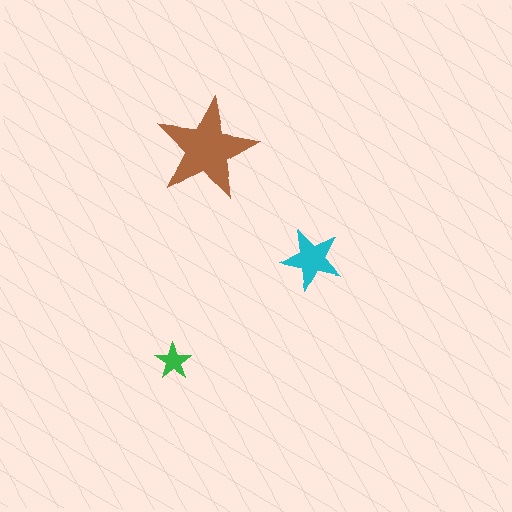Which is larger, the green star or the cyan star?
The cyan one.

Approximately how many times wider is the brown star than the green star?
About 3 times wider.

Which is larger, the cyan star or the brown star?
The brown one.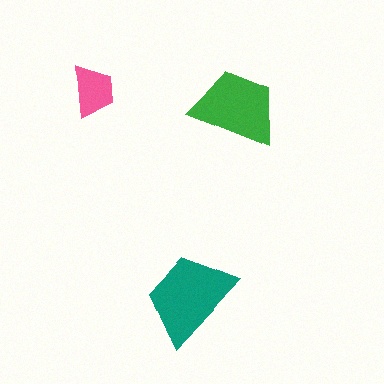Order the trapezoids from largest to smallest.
the teal one, the green one, the pink one.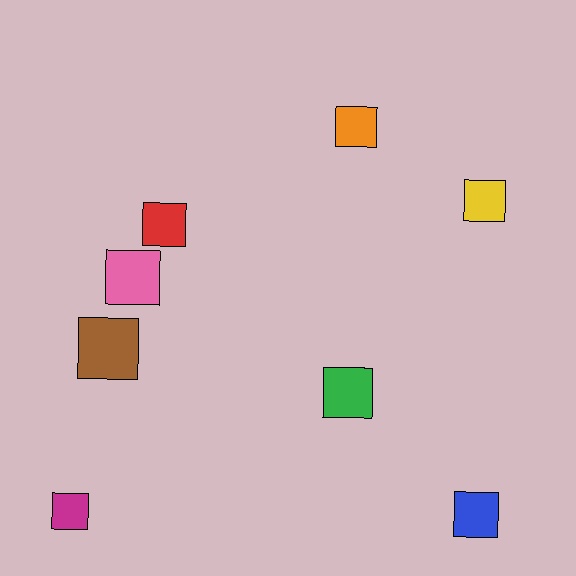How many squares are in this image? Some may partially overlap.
There are 8 squares.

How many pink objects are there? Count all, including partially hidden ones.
There is 1 pink object.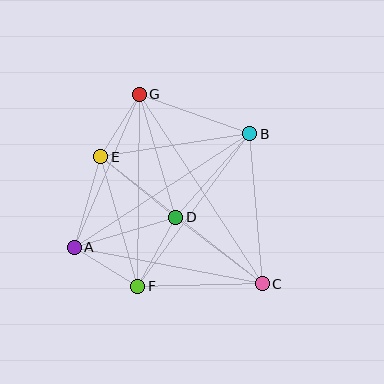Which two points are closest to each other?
Points E and G are closest to each other.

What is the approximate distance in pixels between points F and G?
The distance between F and G is approximately 192 pixels.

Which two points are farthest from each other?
Points C and G are farthest from each other.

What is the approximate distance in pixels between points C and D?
The distance between C and D is approximately 109 pixels.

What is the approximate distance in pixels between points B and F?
The distance between B and F is approximately 189 pixels.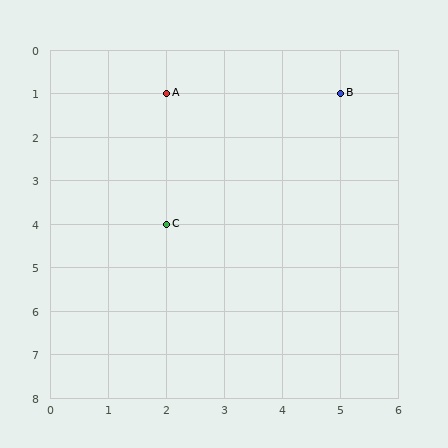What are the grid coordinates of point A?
Point A is at grid coordinates (2, 1).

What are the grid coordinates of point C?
Point C is at grid coordinates (2, 4).